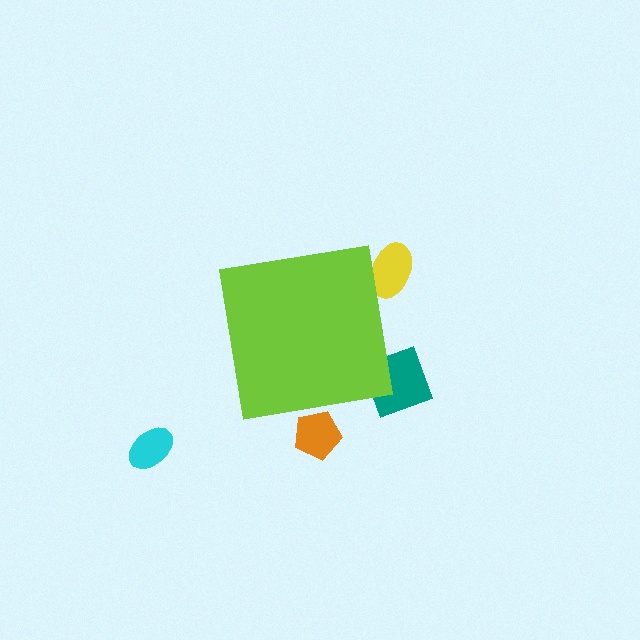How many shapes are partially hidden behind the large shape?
3 shapes are partially hidden.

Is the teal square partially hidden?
Yes, the teal square is partially hidden behind the lime square.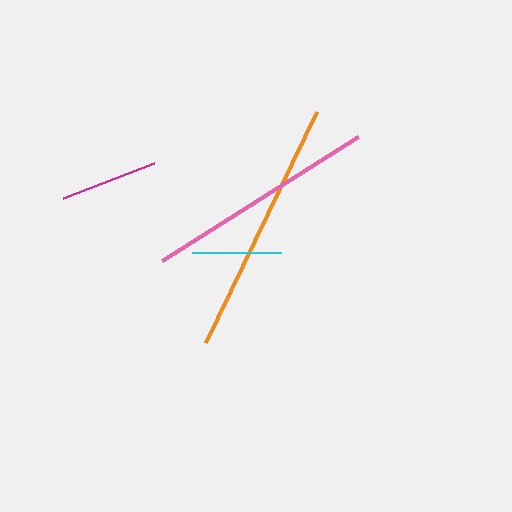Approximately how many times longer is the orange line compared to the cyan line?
The orange line is approximately 2.9 times the length of the cyan line.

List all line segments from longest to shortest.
From longest to shortest: orange, pink, magenta, cyan.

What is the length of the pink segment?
The pink segment is approximately 232 pixels long.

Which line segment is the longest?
The orange line is the longest at approximately 256 pixels.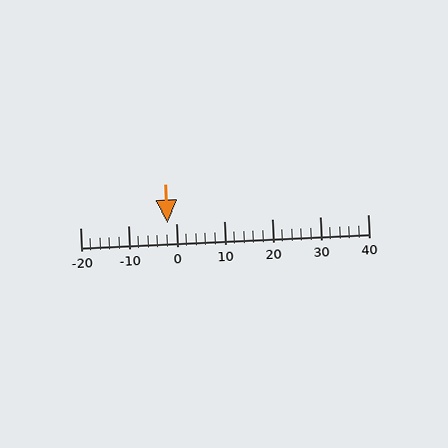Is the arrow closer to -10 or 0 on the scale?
The arrow is closer to 0.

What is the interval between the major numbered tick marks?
The major tick marks are spaced 10 units apart.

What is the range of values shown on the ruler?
The ruler shows values from -20 to 40.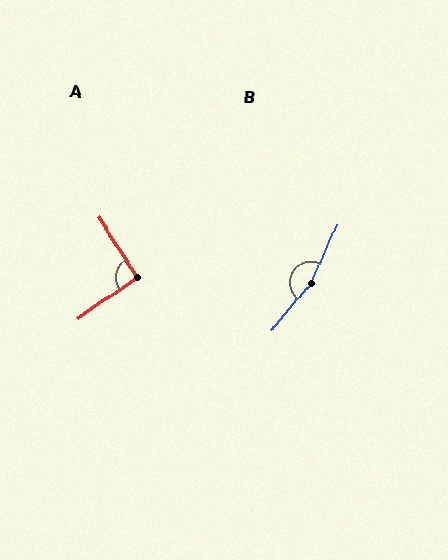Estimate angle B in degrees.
Approximately 164 degrees.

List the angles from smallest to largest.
A (92°), B (164°).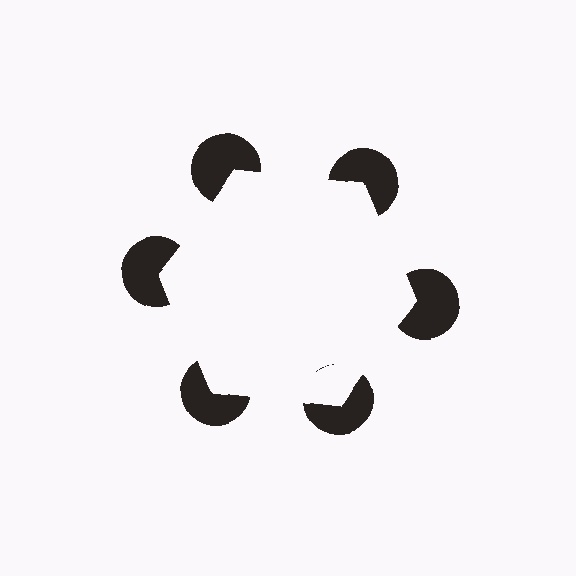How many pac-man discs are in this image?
There are 6 — one at each vertex of the illusory hexagon.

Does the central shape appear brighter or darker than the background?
It typically appears slightly brighter than the background, even though no actual brightness change is drawn.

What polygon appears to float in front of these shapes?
An illusory hexagon — its edges are inferred from the aligned wedge cuts in the pac-man discs, not physically drawn.